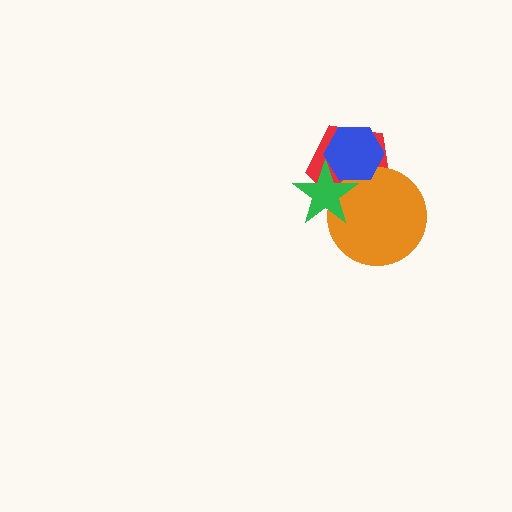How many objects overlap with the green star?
3 objects overlap with the green star.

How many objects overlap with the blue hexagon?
3 objects overlap with the blue hexagon.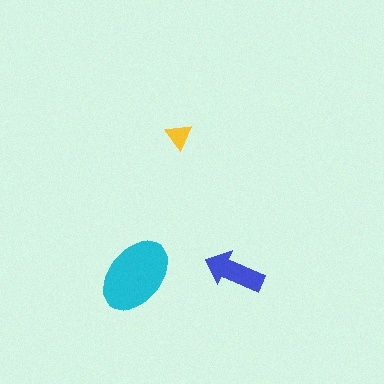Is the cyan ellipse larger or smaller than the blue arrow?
Larger.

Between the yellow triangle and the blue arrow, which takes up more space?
The blue arrow.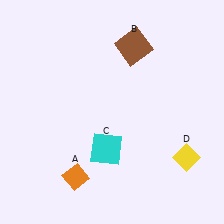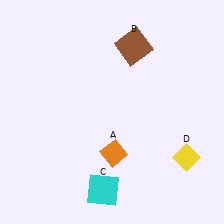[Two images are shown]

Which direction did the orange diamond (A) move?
The orange diamond (A) moved right.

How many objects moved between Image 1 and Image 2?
2 objects moved between the two images.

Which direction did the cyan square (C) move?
The cyan square (C) moved down.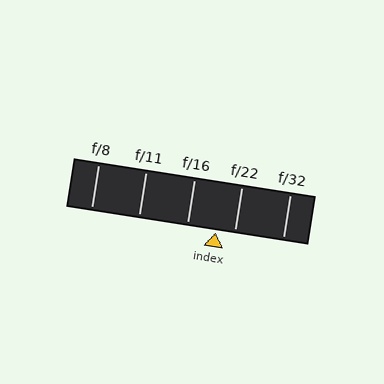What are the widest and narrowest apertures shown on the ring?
The widest aperture shown is f/8 and the narrowest is f/32.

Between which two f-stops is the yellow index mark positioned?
The index mark is between f/16 and f/22.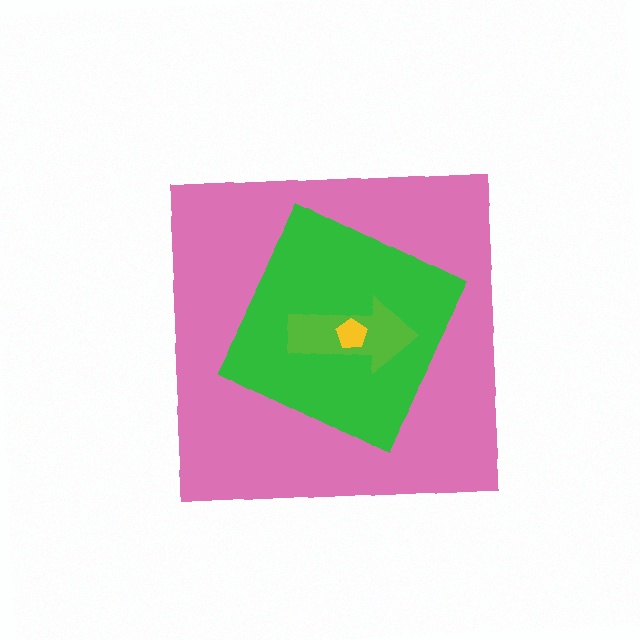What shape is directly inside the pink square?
The green square.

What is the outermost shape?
The pink square.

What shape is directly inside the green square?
The lime arrow.